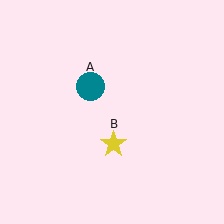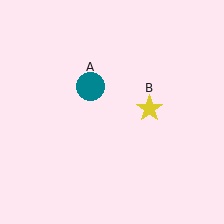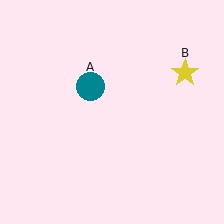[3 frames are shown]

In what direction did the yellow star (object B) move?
The yellow star (object B) moved up and to the right.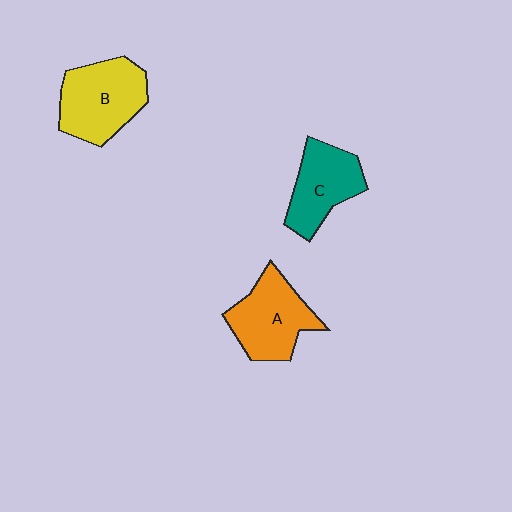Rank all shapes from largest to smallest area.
From largest to smallest: B (yellow), A (orange), C (teal).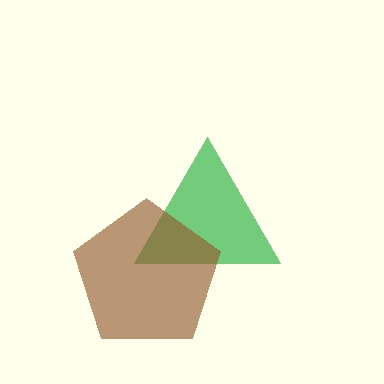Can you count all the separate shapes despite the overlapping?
Yes, there are 2 separate shapes.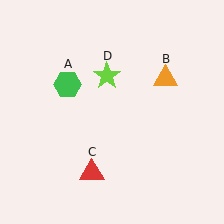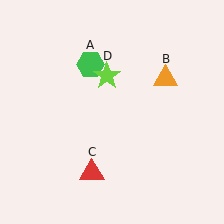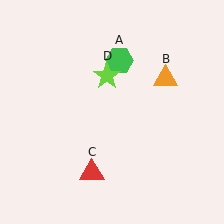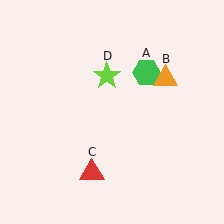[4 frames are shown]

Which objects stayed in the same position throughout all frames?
Orange triangle (object B) and red triangle (object C) and lime star (object D) remained stationary.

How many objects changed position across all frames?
1 object changed position: green hexagon (object A).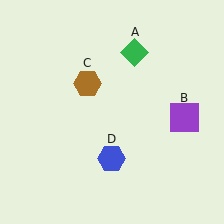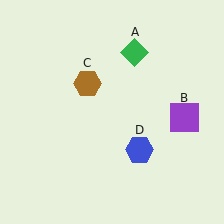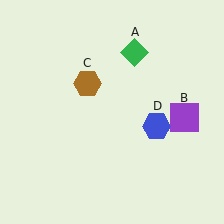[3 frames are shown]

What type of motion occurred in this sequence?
The blue hexagon (object D) rotated counterclockwise around the center of the scene.